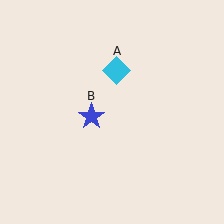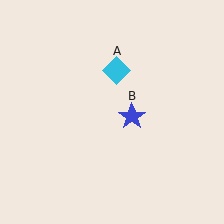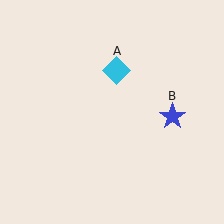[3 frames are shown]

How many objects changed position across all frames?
1 object changed position: blue star (object B).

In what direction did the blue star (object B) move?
The blue star (object B) moved right.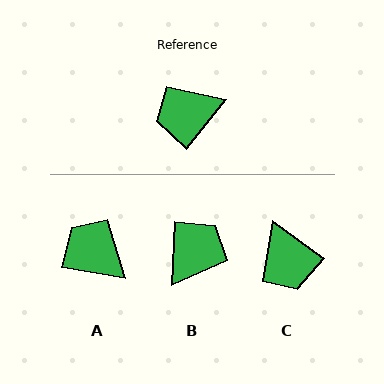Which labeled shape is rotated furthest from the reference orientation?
B, about 144 degrees away.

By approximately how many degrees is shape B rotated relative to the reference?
Approximately 144 degrees clockwise.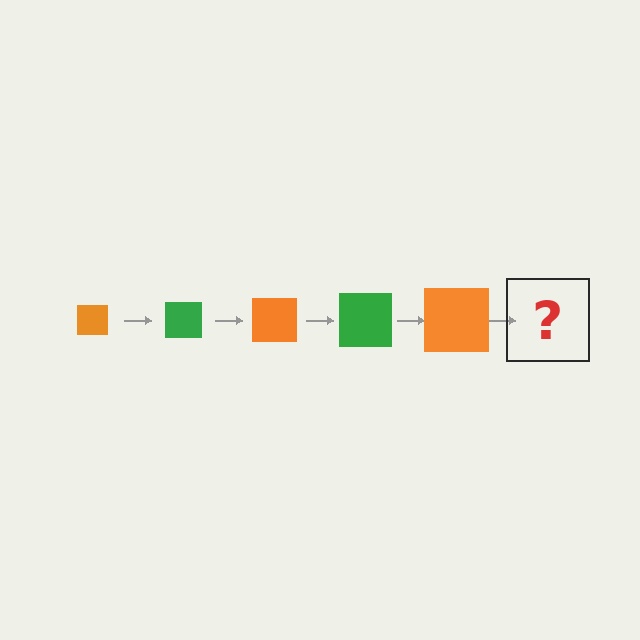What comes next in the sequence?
The next element should be a green square, larger than the previous one.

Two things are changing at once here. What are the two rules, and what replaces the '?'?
The two rules are that the square grows larger each step and the color cycles through orange and green. The '?' should be a green square, larger than the previous one.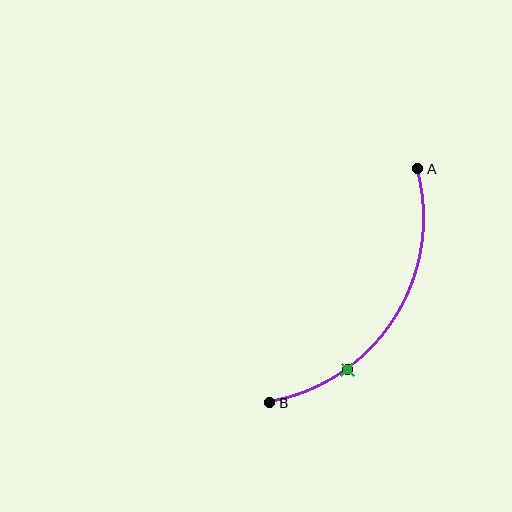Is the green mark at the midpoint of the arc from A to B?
No. The green mark lies on the arc but is closer to endpoint B. The arc midpoint would be at the point on the curve equidistant along the arc from both A and B.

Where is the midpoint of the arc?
The arc midpoint is the point on the curve farthest from the straight line joining A and B. It sits to the right of that line.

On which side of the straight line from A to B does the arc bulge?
The arc bulges to the right of the straight line connecting A and B.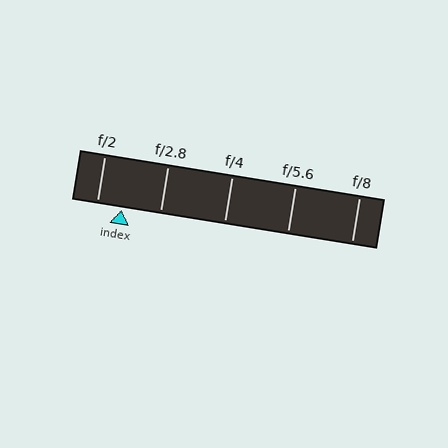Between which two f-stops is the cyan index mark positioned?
The index mark is between f/2 and f/2.8.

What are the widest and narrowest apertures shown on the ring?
The widest aperture shown is f/2 and the narrowest is f/8.